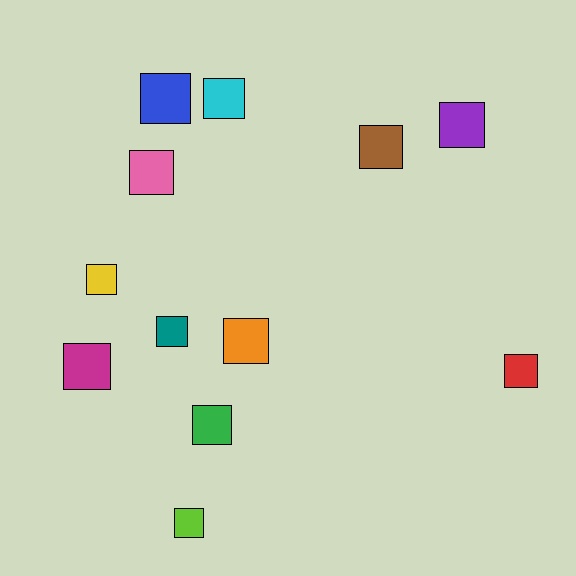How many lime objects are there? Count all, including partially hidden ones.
There is 1 lime object.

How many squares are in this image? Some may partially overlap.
There are 12 squares.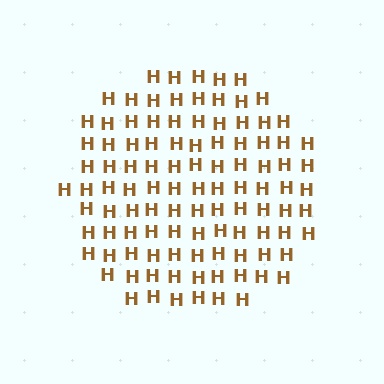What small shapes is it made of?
It is made of small letter H's.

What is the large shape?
The large shape is a circle.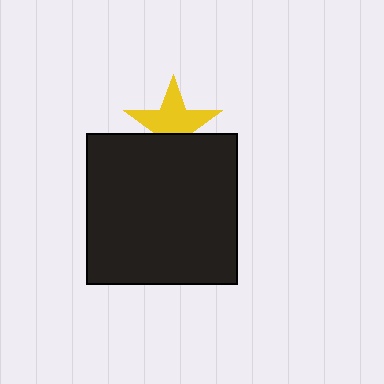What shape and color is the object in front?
The object in front is a black square.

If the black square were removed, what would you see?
You would see the complete yellow star.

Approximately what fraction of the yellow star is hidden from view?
Roughly 35% of the yellow star is hidden behind the black square.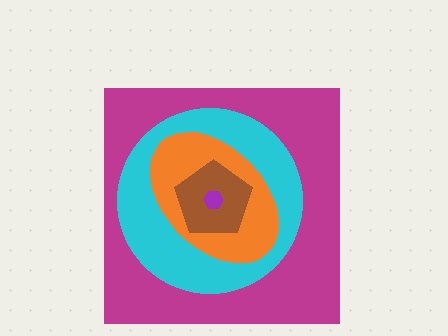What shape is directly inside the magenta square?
The cyan circle.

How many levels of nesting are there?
5.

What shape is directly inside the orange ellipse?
The brown pentagon.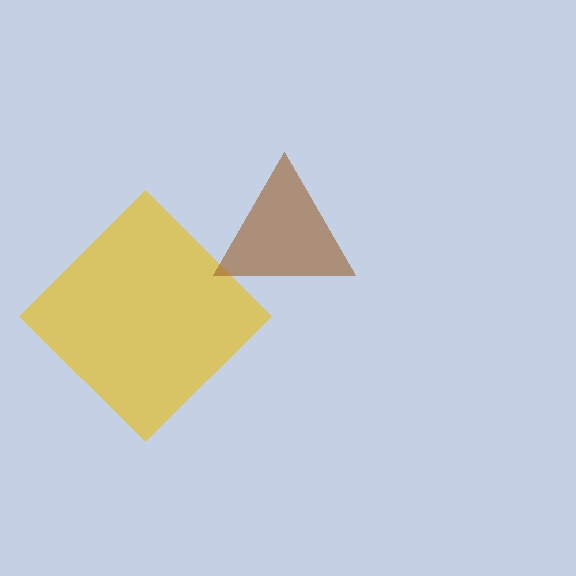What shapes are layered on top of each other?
The layered shapes are: a yellow diamond, a brown triangle.